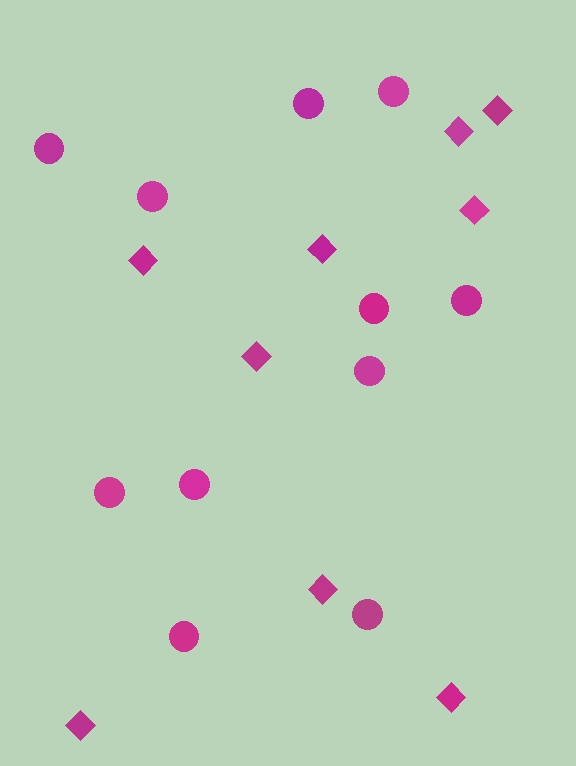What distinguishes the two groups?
There are 2 groups: one group of diamonds (9) and one group of circles (11).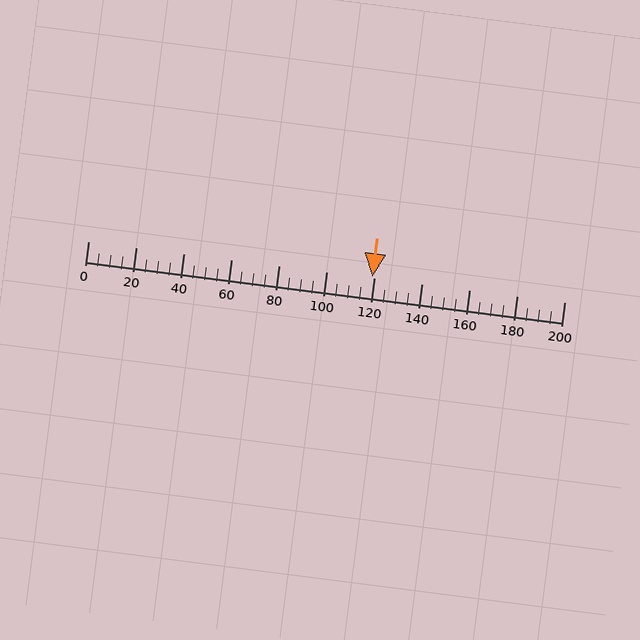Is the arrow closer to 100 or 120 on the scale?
The arrow is closer to 120.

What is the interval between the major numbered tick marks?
The major tick marks are spaced 20 units apart.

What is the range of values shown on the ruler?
The ruler shows values from 0 to 200.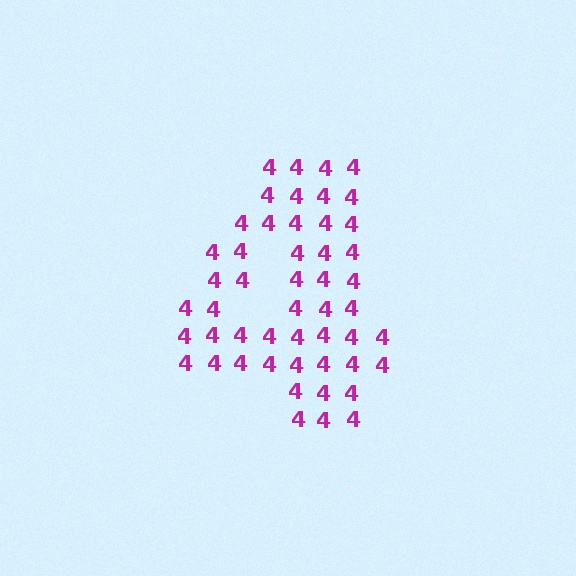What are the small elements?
The small elements are digit 4's.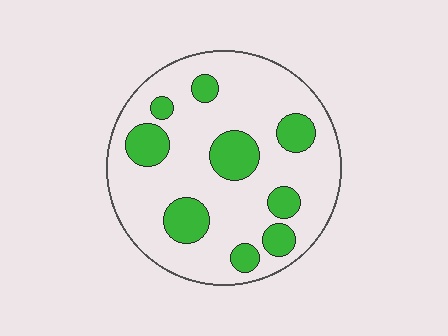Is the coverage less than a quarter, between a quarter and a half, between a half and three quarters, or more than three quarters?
Less than a quarter.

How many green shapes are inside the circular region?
9.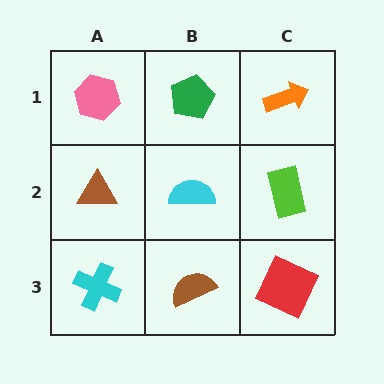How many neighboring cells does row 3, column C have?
2.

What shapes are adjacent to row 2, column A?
A pink hexagon (row 1, column A), a cyan cross (row 3, column A), a cyan semicircle (row 2, column B).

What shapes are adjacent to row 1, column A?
A brown triangle (row 2, column A), a green pentagon (row 1, column B).